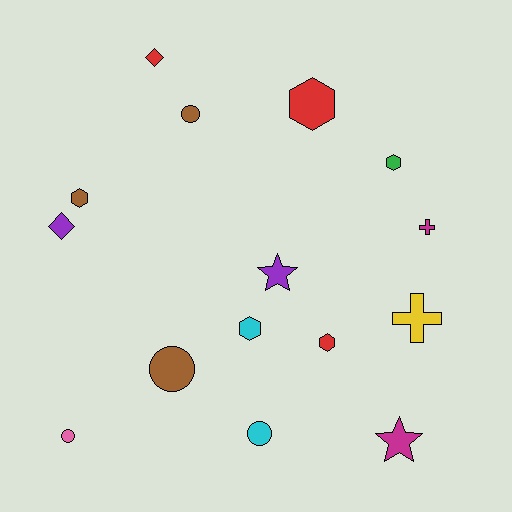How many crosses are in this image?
There are 2 crosses.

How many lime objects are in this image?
There are no lime objects.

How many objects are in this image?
There are 15 objects.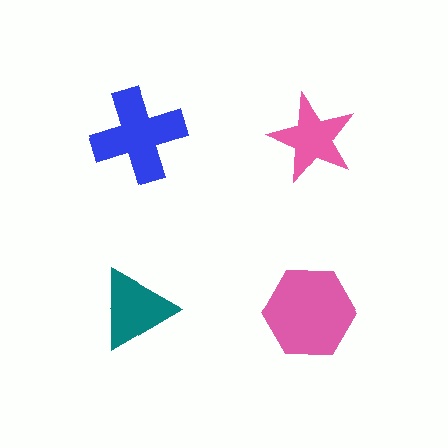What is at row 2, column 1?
A teal triangle.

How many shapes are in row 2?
2 shapes.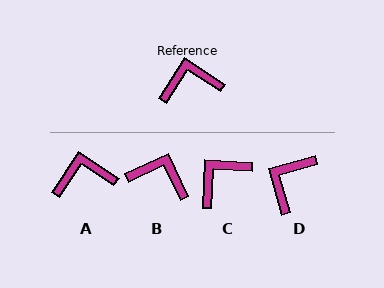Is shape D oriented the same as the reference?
No, it is off by about 49 degrees.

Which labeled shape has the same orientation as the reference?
A.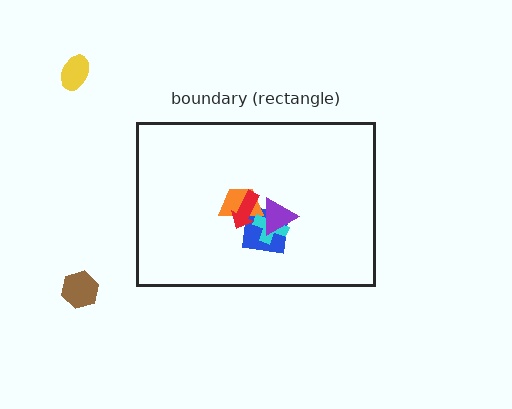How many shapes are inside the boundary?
5 inside, 2 outside.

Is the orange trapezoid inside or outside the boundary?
Inside.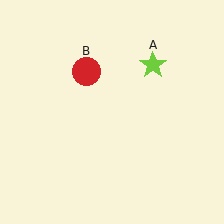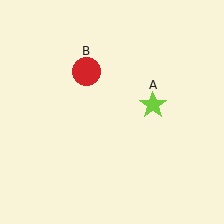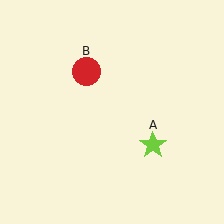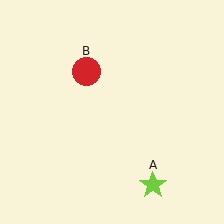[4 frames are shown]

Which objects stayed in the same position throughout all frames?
Red circle (object B) remained stationary.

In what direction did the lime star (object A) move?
The lime star (object A) moved down.